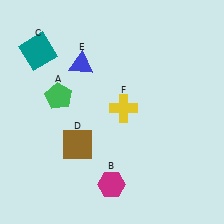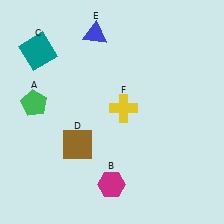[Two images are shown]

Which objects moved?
The objects that moved are: the green pentagon (A), the blue triangle (E).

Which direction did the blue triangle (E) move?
The blue triangle (E) moved up.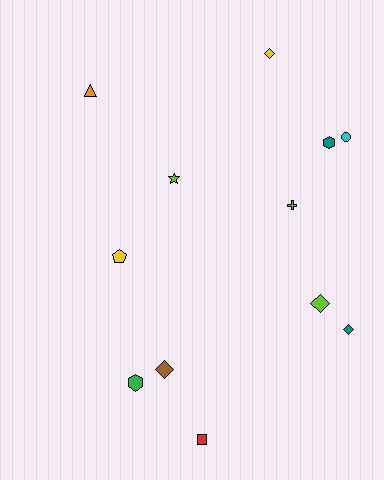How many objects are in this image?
There are 12 objects.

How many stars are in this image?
There is 1 star.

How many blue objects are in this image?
There are no blue objects.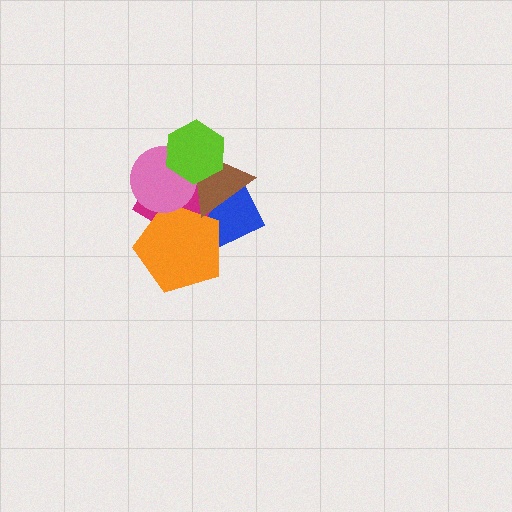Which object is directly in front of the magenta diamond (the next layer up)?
The orange pentagon is directly in front of the magenta diamond.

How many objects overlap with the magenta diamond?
5 objects overlap with the magenta diamond.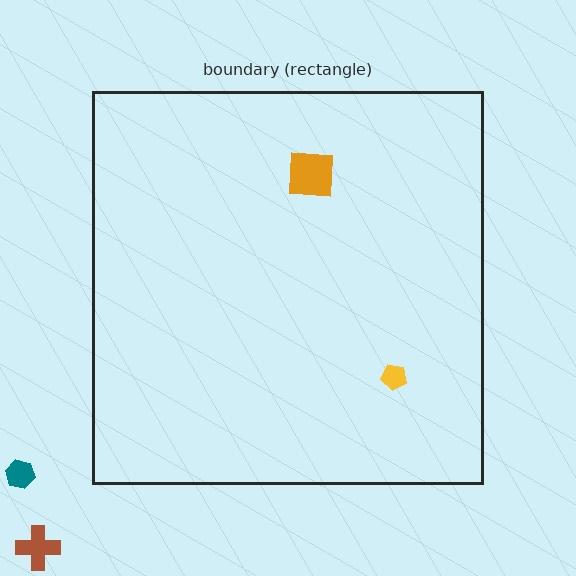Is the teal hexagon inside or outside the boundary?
Outside.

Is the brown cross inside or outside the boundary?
Outside.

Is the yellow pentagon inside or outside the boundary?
Inside.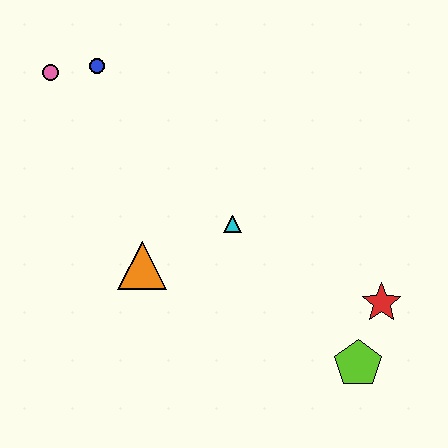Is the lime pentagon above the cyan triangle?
No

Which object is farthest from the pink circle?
The lime pentagon is farthest from the pink circle.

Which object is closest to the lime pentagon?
The red star is closest to the lime pentagon.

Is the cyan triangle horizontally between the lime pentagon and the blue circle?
Yes